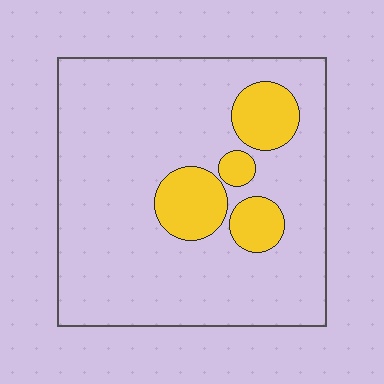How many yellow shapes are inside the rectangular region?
4.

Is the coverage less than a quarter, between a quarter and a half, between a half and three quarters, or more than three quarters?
Less than a quarter.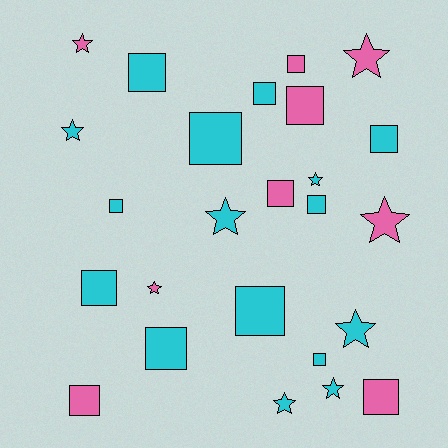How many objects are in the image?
There are 25 objects.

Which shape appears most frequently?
Square, with 15 objects.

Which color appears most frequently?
Cyan, with 16 objects.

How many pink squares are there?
There are 5 pink squares.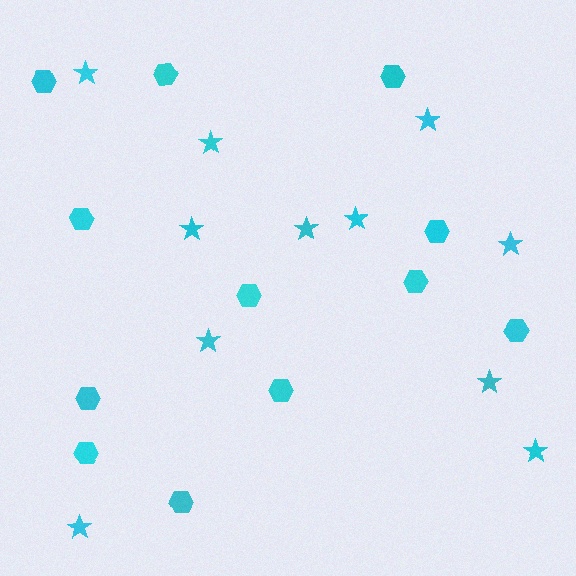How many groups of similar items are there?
There are 2 groups: one group of hexagons (12) and one group of stars (11).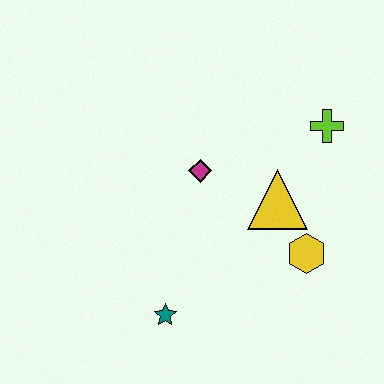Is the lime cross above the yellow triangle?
Yes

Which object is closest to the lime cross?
The yellow triangle is closest to the lime cross.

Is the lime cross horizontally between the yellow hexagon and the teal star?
No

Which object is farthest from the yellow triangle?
The teal star is farthest from the yellow triangle.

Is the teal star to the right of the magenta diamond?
No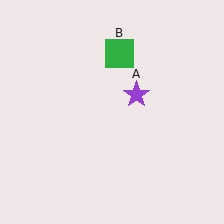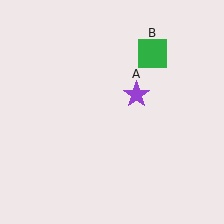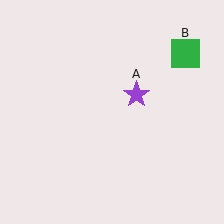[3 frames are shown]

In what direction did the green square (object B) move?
The green square (object B) moved right.